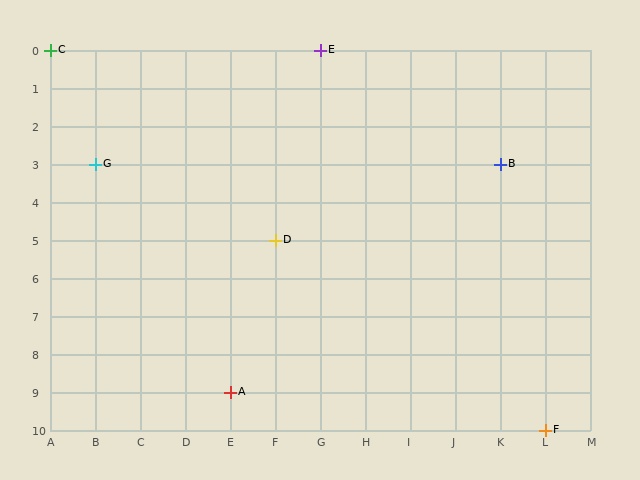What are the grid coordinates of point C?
Point C is at grid coordinates (A, 0).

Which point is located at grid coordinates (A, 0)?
Point C is at (A, 0).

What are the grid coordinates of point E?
Point E is at grid coordinates (G, 0).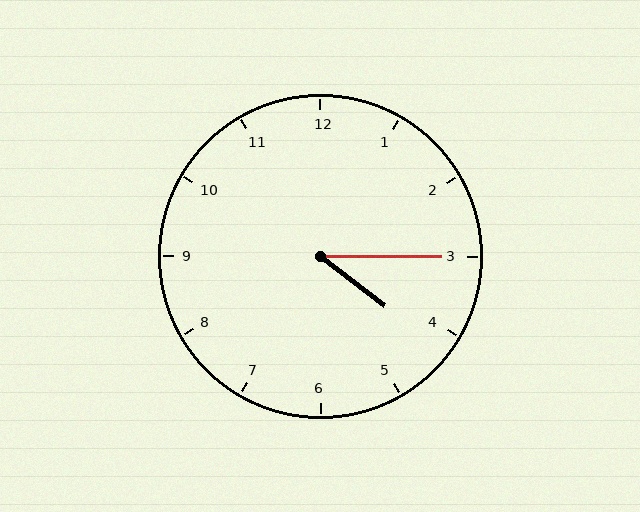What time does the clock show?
4:15.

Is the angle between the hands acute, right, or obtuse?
It is acute.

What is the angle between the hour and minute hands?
Approximately 38 degrees.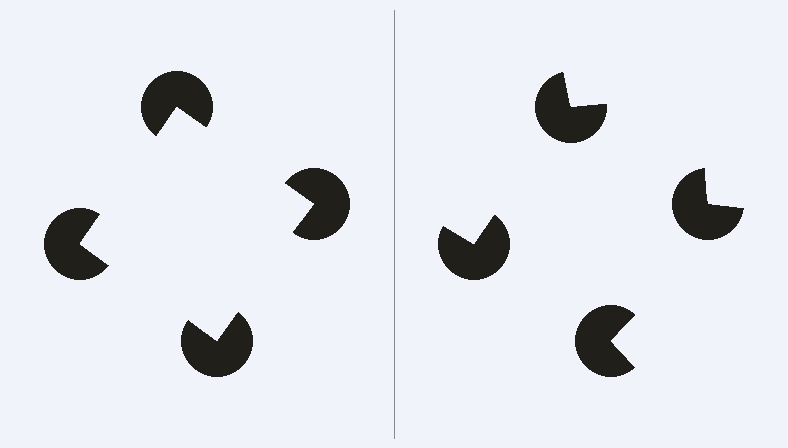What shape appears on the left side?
An illusory square.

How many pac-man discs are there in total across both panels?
8 — 4 on each side.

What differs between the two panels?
The pac-man discs are positioned identically on both sides; only the wedge orientations differ. On the left they align to a square; on the right they are misaligned.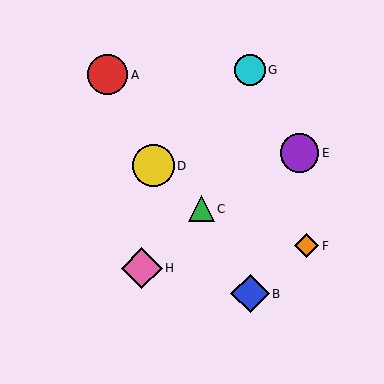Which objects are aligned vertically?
Objects B, G are aligned vertically.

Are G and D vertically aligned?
No, G is at x≈250 and D is at x≈153.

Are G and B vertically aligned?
Yes, both are at x≈250.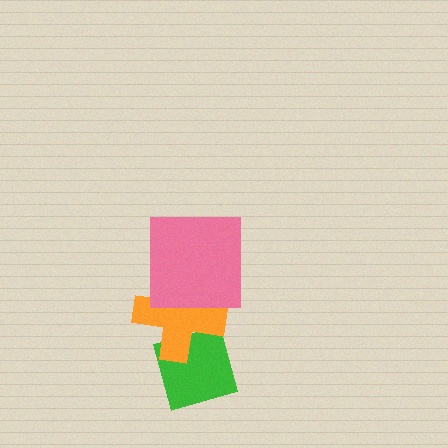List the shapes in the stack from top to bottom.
From top to bottom: the pink square, the orange cross, the green diamond.